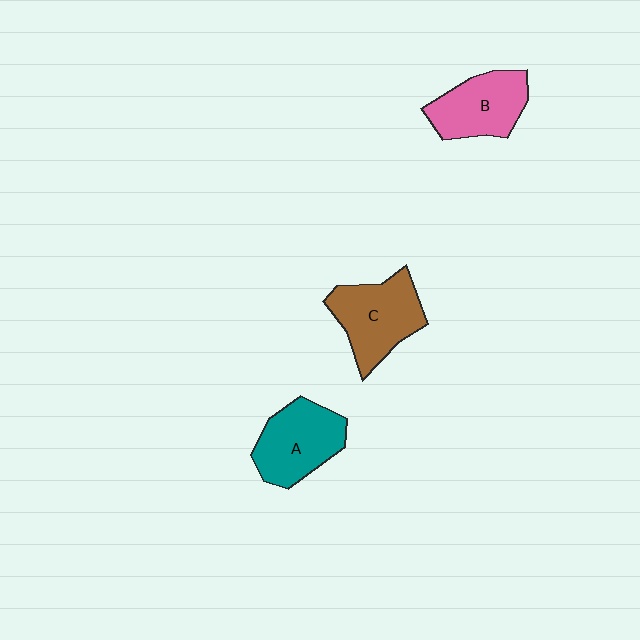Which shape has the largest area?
Shape C (brown).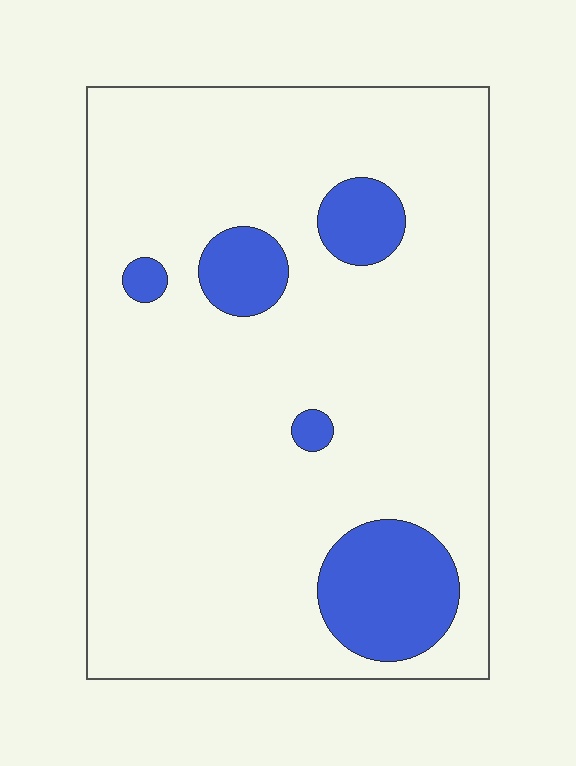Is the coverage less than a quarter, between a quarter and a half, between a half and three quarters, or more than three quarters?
Less than a quarter.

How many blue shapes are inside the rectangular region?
5.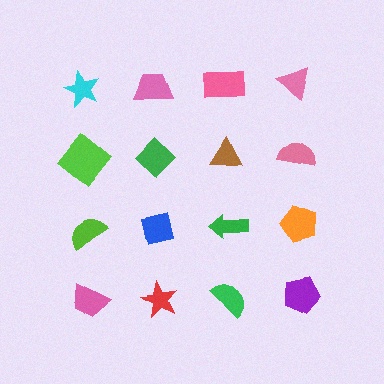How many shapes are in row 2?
4 shapes.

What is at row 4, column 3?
A green semicircle.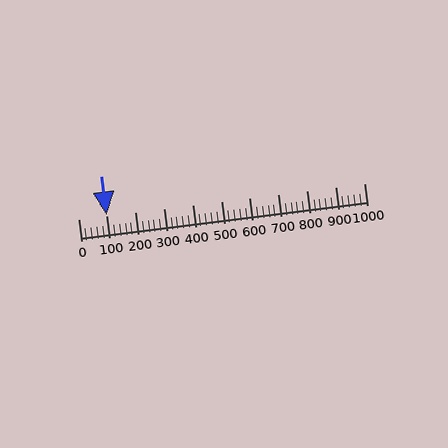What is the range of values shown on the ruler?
The ruler shows values from 0 to 1000.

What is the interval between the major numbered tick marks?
The major tick marks are spaced 100 units apart.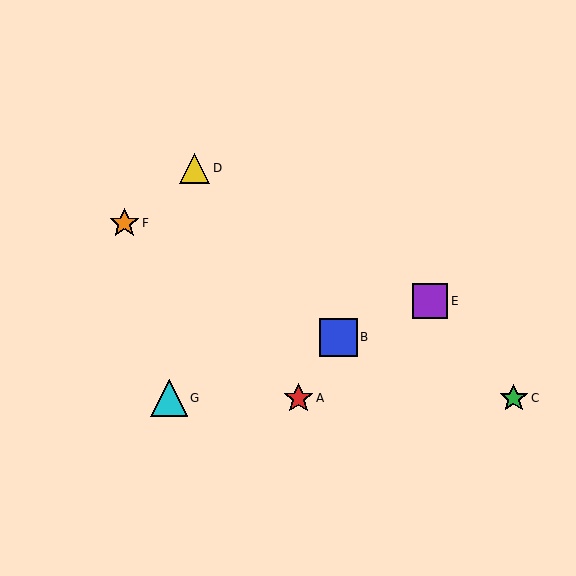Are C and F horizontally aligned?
No, C is at y≈398 and F is at y≈223.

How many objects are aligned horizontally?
3 objects (A, C, G) are aligned horizontally.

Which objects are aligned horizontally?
Objects A, C, G are aligned horizontally.